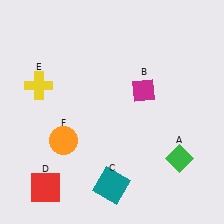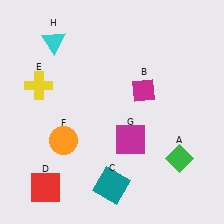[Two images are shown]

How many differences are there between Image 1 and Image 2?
There are 2 differences between the two images.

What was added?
A magenta square (G), a cyan triangle (H) were added in Image 2.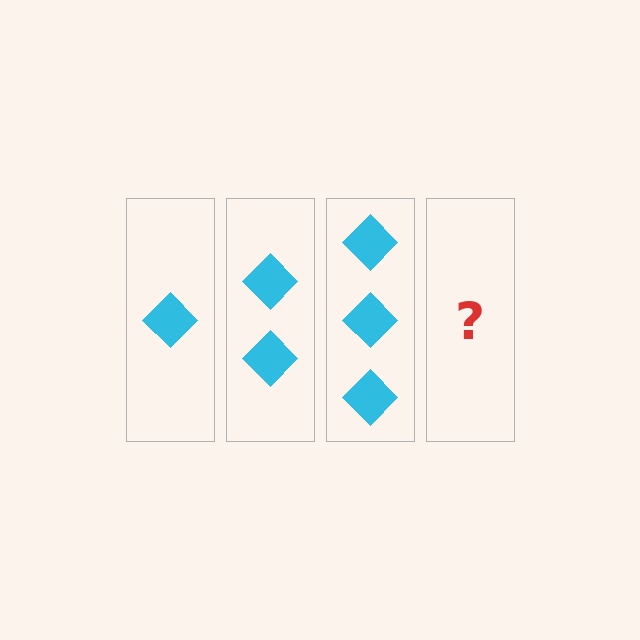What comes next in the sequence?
The next element should be 4 diamonds.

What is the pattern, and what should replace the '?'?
The pattern is that each step adds one more diamond. The '?' should be 4 diamonds.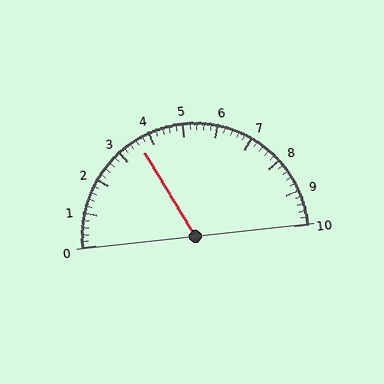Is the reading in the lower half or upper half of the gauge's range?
The reading is in the lower half of the range (0 to 10).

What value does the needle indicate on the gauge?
The needle indicates approximately 3.6.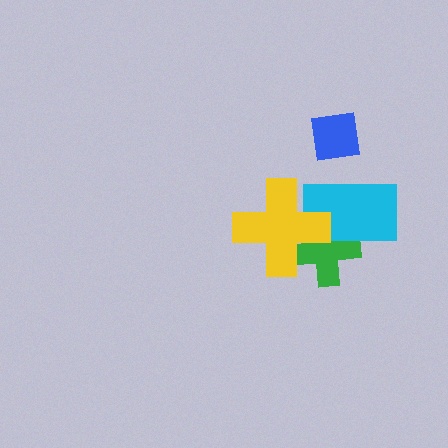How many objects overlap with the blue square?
0 objects overlap with the blue square.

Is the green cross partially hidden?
Yes, it is partially covered by another shape.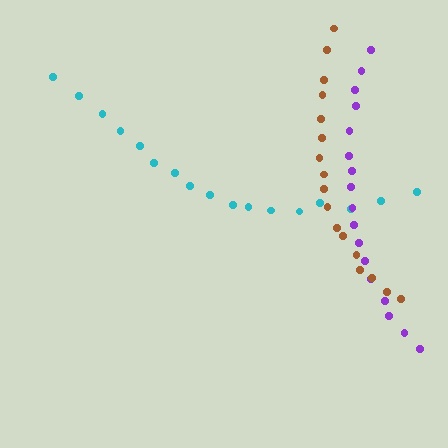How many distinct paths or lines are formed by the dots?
There are 3 distinct paths.